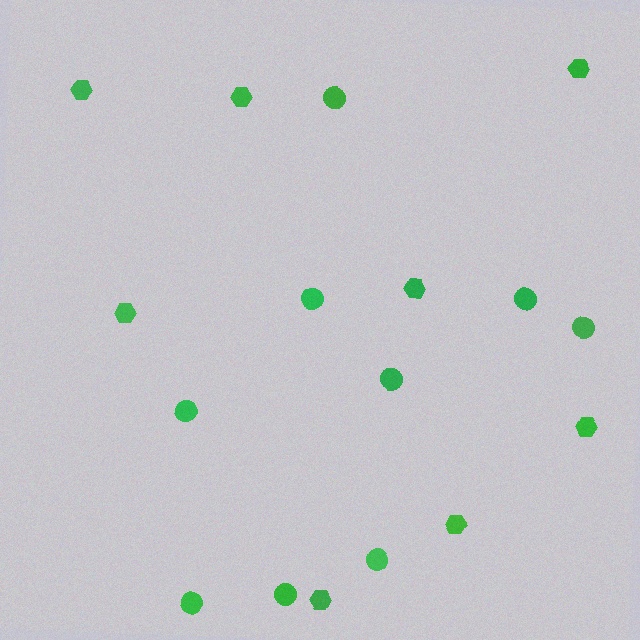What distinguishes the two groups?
There are 2 groups: one group of hexagons (8) and one group of circles (9).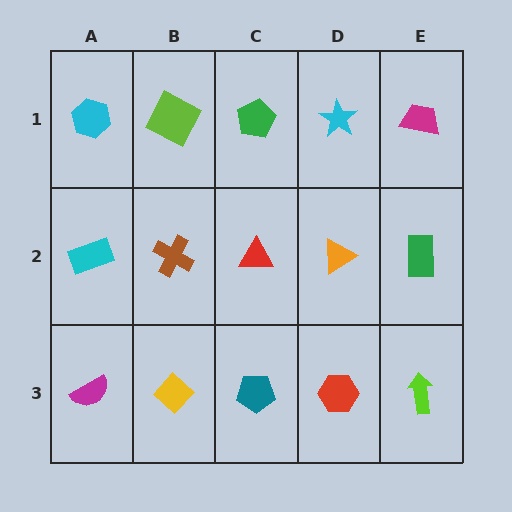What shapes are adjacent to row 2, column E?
A magenta trapezoid (row 1, column E), a lime arrow (row 3, column E), an orange triangle (row 2, column D).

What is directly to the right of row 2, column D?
A green rectangle.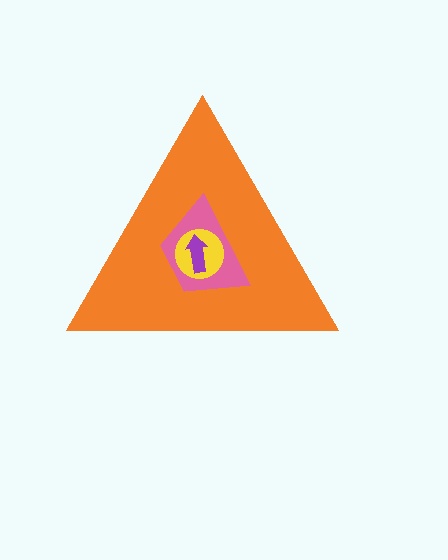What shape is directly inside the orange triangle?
The pink trapezoid.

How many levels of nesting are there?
4.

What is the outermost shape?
The orange triangle.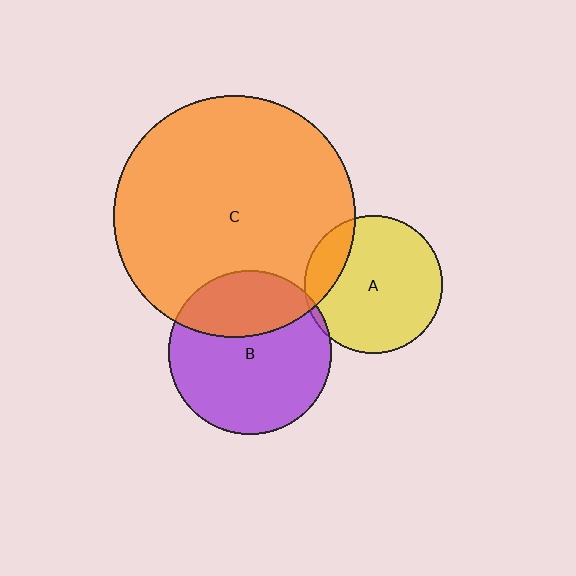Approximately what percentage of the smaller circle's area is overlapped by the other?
Approximately 30%.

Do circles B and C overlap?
Yes.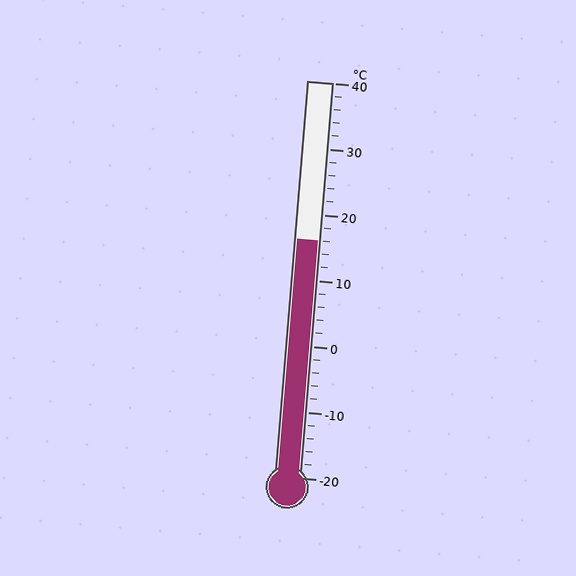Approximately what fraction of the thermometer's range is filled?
The thermometer is filled to approximately 60% of its range.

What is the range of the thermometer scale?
The thermometer scale ranges from -20°C to 40°C.